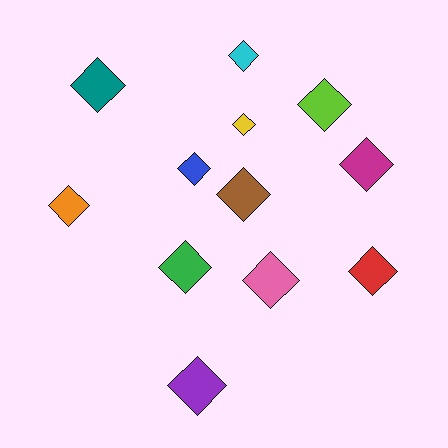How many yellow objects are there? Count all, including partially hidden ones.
There is 1 yellow object.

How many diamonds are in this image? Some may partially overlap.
There are 12 diamonds.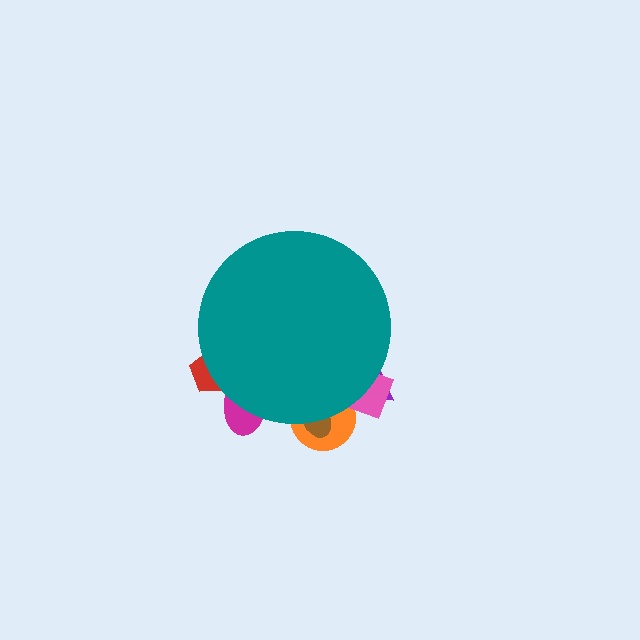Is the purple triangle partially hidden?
Yes, the purple triangle is partially hidden behind the teal circle.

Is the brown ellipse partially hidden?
Yes, the brown ellipse is partially hidden behind the teal circle.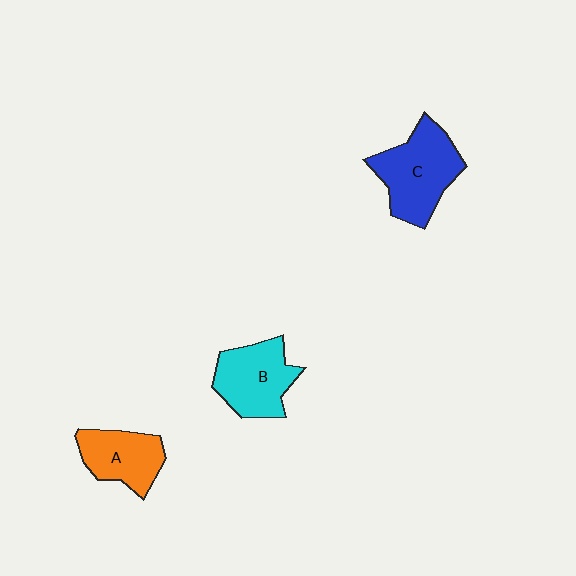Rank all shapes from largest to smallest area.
From largest to smallest: C (blue), B (cyan), A (orange).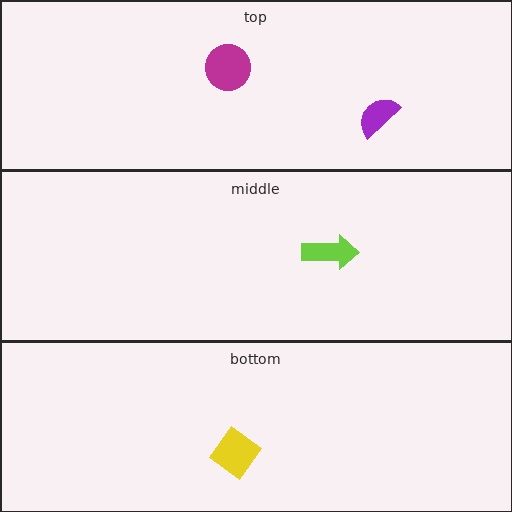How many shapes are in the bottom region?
1.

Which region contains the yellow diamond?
The bottom region.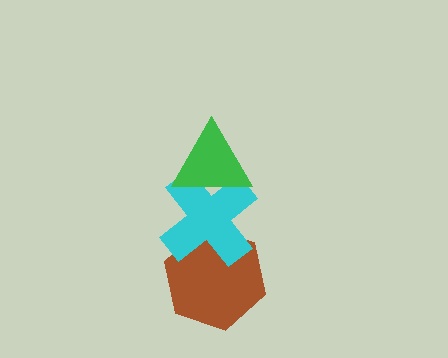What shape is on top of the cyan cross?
The green triangle is on top of the cyan cross.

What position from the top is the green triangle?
The green triangle is 1st from the top.